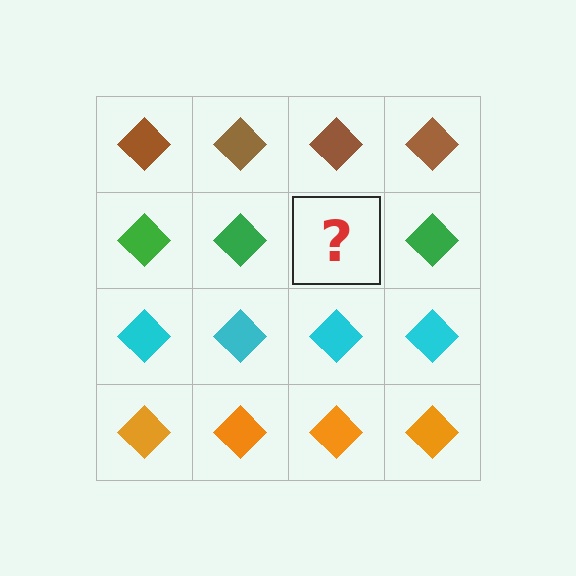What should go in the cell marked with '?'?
The missing cell should contain a green diamond.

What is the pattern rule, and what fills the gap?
The rule is that each row has a consistent color. The gap should be filled with a green diamond.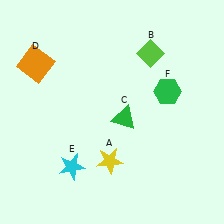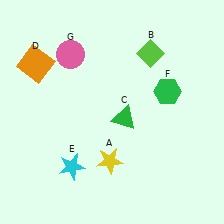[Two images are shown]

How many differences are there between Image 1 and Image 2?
There is 1 difference between the two images.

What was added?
A pink circle (G) was added in Image 2.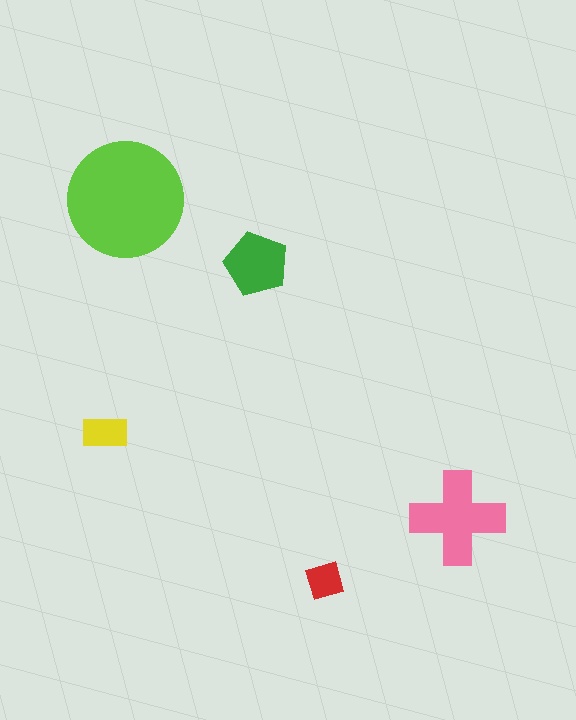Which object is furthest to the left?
The yellow rectangle is leftmost.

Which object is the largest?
The lime circle.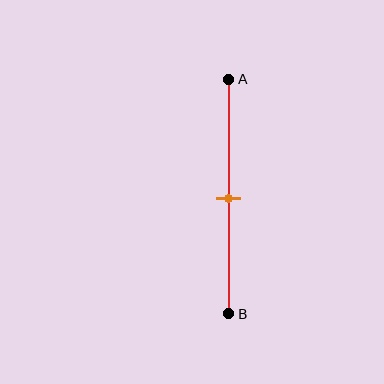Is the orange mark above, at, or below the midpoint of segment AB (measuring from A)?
The orange mark is approximately at the midpoint of segment AB.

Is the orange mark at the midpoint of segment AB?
Yes, the mark is approximately at the midpoint.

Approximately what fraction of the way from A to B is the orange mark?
The orange mark is approximately 50% of the way from A to B.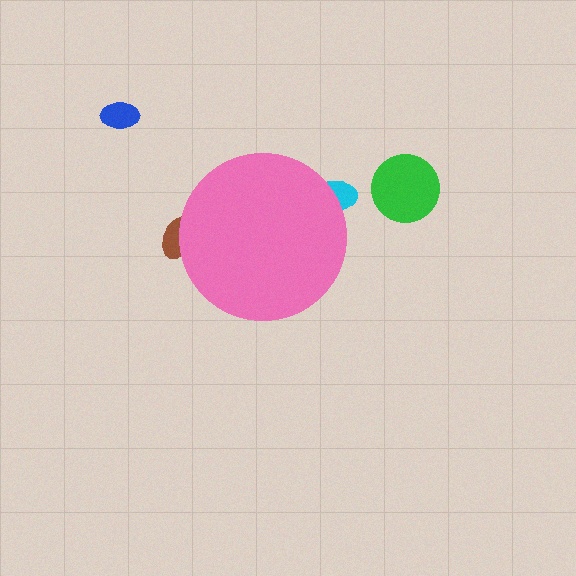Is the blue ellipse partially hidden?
No, the blue ellipse is fully visible.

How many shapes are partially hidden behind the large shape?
2 shapes are partially hidden.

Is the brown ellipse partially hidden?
Yes, the brown ellipse is partially hidden behind the pink circle.